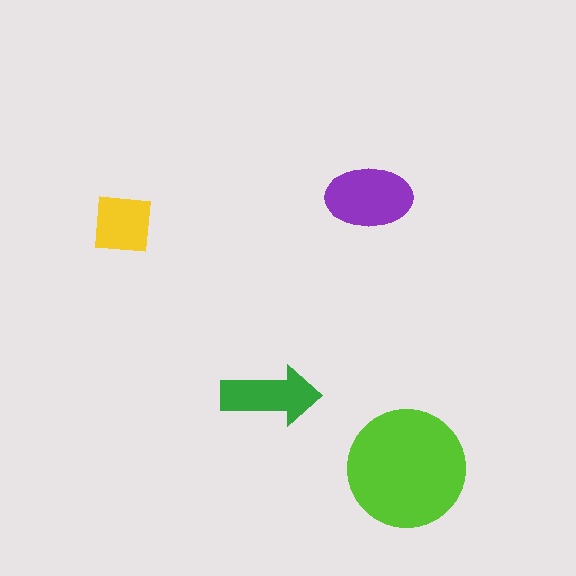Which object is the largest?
The lime circle.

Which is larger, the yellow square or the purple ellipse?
The purple ellipse.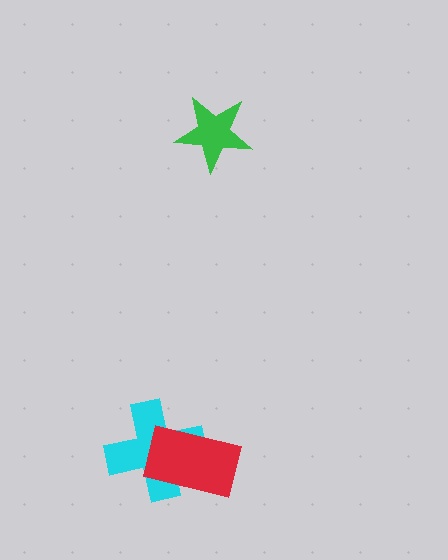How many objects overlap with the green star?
0 objects overlap with the green star.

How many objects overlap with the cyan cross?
1 object overlaps with the cyan cross.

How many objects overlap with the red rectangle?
1 object overlaps with the red rectangle.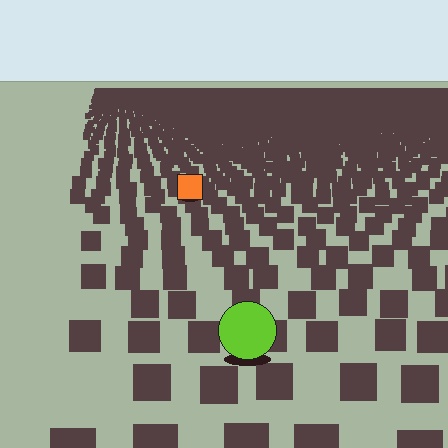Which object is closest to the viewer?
The lime circle is closest. The texture marks near it are larger and more spread out.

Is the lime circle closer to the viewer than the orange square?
Yes. The lime circle is closer — you can tell from the texture gradient: the ground texture is coarser near it.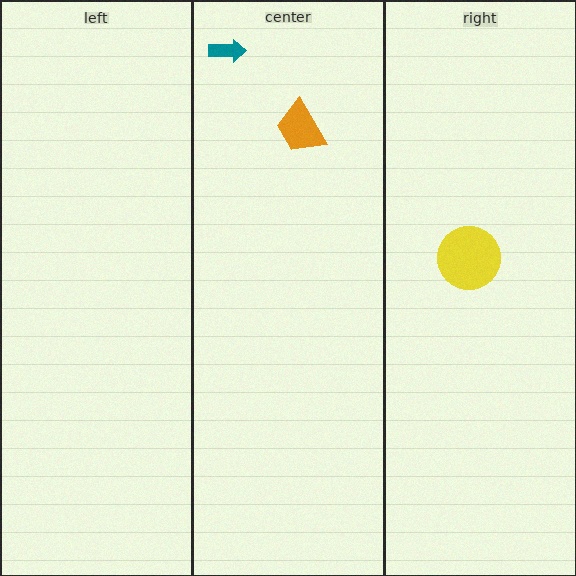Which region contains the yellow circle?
The right region.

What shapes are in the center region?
The teal arrow, the orange trapezoid.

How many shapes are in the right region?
1.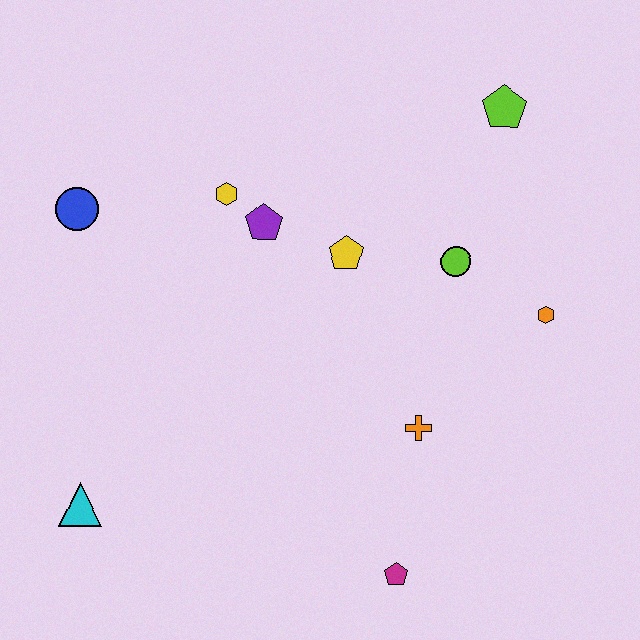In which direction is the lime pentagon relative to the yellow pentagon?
The lime pentagon is to the right of the yellow pentagon.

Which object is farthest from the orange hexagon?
The cyan triangle is farthest from the orange hexagon.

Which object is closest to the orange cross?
The magenta pentagon is closest to the orange cross.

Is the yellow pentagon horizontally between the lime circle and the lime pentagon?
No